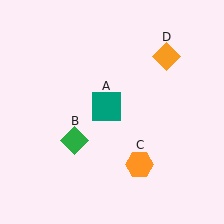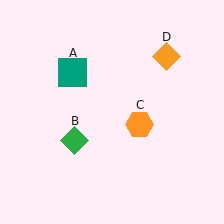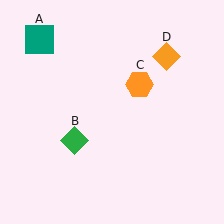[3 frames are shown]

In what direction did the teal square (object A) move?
The teal square (object A) moved up and to the left.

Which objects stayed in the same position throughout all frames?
Green diamond (object B) and orange diamond (object D) remained stationary.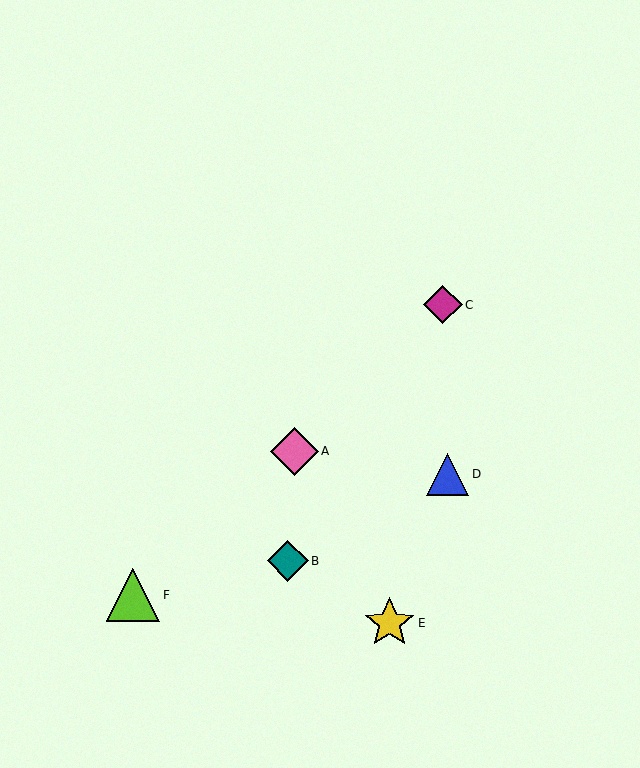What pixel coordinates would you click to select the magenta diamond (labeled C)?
Click at (443, 305) to select the magenta diamond C.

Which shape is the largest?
The lime triangle (labeled F) is the largest.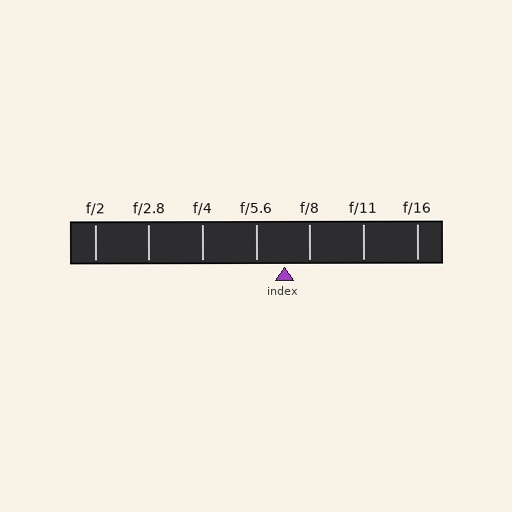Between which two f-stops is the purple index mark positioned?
The index mark is between f/5.6 and f/8.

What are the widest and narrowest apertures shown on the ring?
The widest aperture shown is f/2 and the narrowest is f/16.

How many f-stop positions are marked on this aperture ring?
There are 7 f-stop positions marked.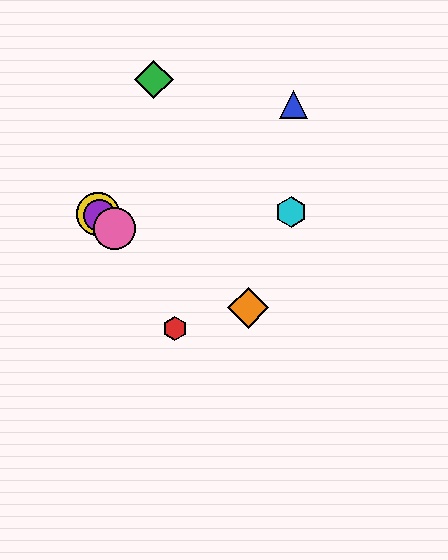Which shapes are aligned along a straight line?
The yellow circle, the purple circle, the pink circle are aligned along a straight line.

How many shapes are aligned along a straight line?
3 shapes (the yellow circle, the purple circle, the pink circle) are aligned along a straight line.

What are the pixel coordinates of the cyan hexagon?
The cyan hexagon is at (291, 212).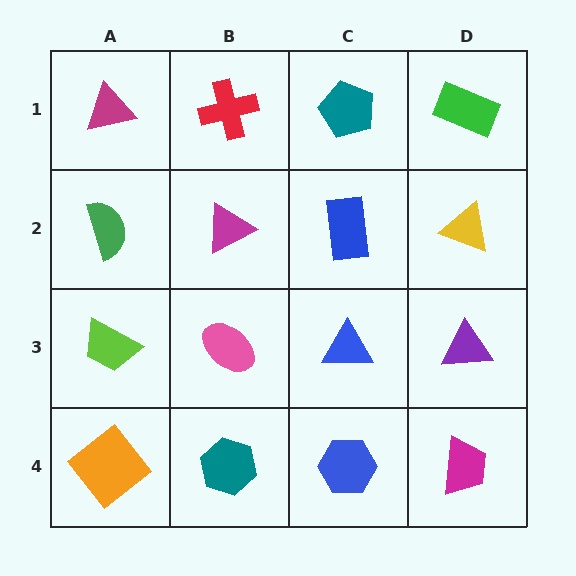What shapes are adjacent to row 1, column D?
A yellow triangle (row 2, column D), a teal pentagon (row 1, column C).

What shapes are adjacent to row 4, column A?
A lime trapezoid (row 3, column A), a teal hexagon (row 4, column B).